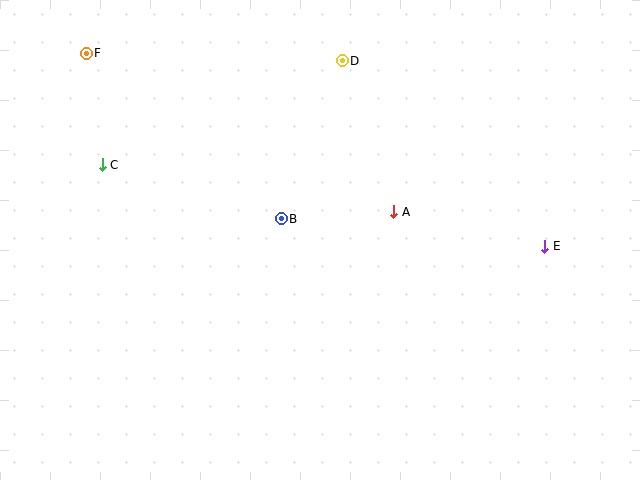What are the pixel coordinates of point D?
Point D is at (342, 61).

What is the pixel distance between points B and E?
The distance between B and E is 265 pixels.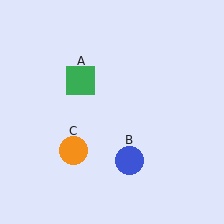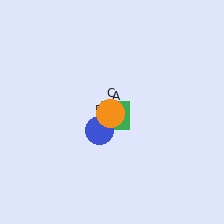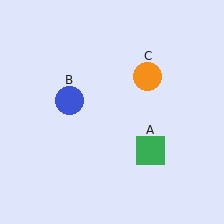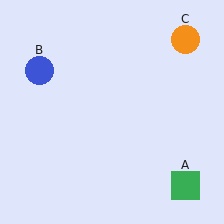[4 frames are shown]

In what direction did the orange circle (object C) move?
The orange circle (object C) moved up and to the right.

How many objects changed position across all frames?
3 objects changed position: green square (object A), blue circle (object B), orange circle (object C).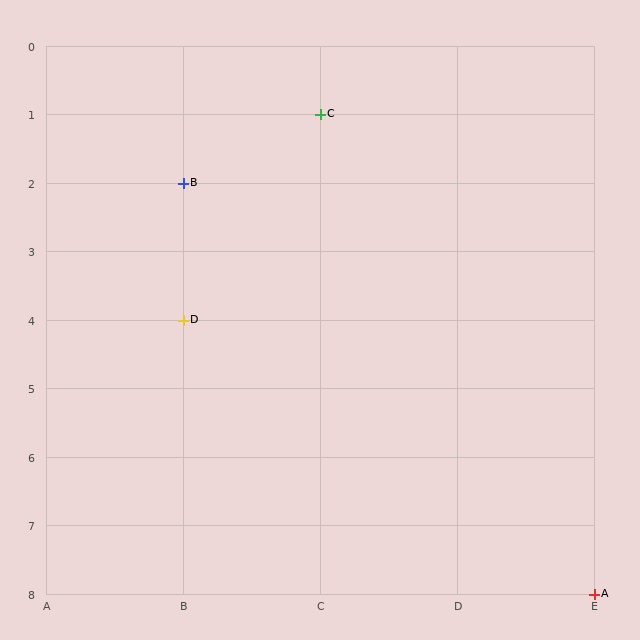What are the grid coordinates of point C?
Point C is at grid coordinates (C, 1).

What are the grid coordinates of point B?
Point B is at grid coordinates (B, 2).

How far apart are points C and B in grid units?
Points C and B are 1 column and 1 row apart (about 1.4 grid units diagonally).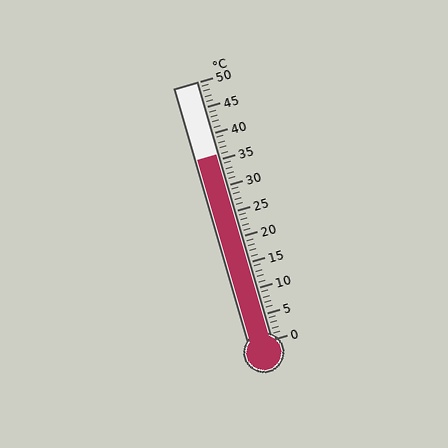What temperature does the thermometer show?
The thermometer shows approximately 36°C.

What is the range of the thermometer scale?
The thermometer scale ranges from 0°C to 50°C.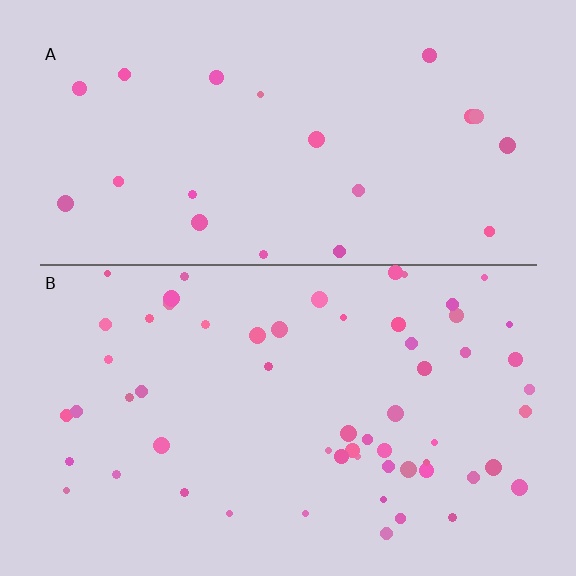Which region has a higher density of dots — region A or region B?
B (the bottom).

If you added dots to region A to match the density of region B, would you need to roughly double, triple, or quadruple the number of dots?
Approximately triple.